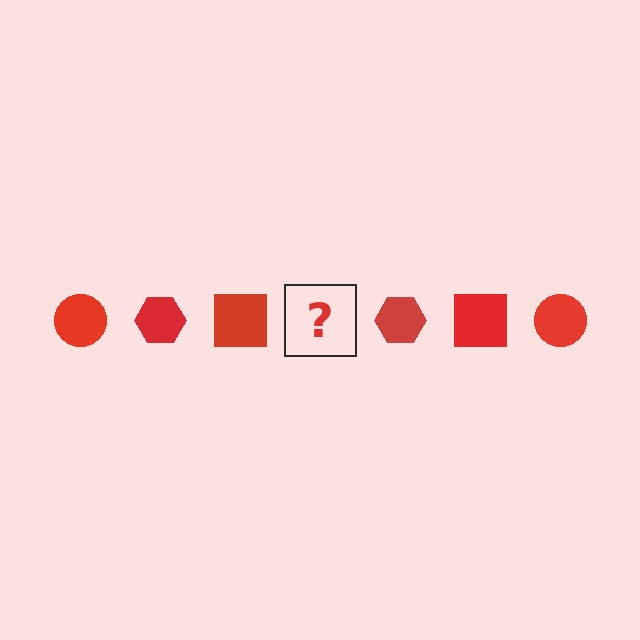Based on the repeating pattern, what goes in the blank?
The blank should be a red circle.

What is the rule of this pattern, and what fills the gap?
The rule is that the pattern cycles through circle, hexagon, square shapes in red. The gap should be filled with a red circle.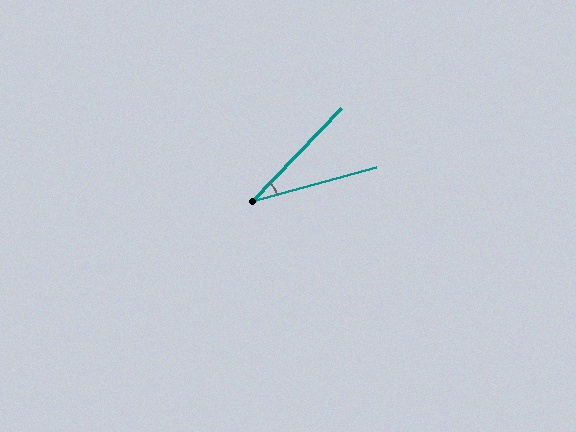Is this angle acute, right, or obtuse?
It is acute.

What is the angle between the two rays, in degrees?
Approximately 31 degrees.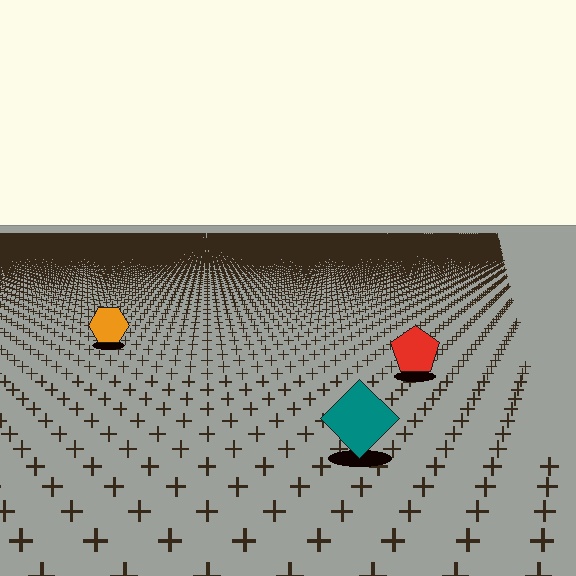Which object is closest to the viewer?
The teal diamond is closest. The texture marks near it are larger and more spread out.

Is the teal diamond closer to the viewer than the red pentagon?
Yes. The teal diamond is closer — you can tell from the texture gradient: the ground texture is coarser near it.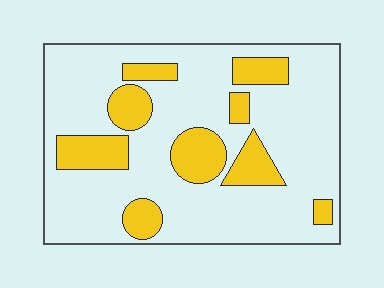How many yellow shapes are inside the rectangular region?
9.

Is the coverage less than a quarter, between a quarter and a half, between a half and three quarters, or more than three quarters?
Less than a quarter.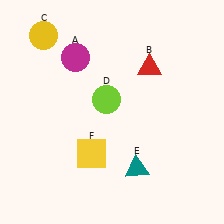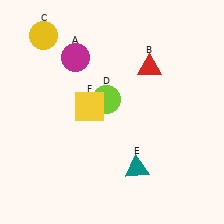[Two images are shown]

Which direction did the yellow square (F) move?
The yellow square (F) moved up.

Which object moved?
The yellow square (F) moved up.